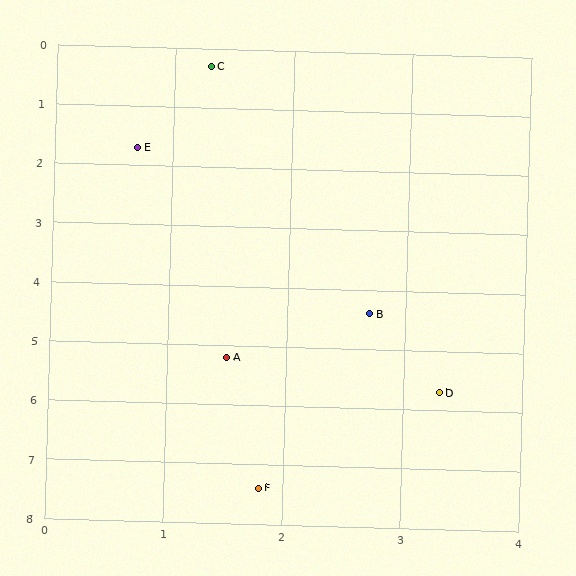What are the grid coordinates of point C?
Point C is at approximately (1.3, 0.3).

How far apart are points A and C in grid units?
Points A and C are about 4.9 grid units apart.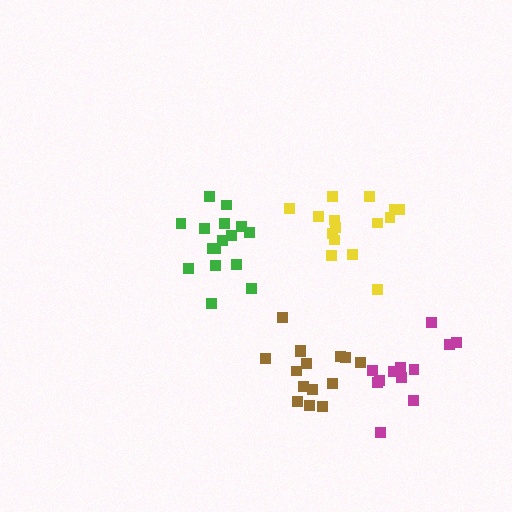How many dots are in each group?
Group 1: 16 dots, Group 2: 15 dots, Group 3: 12 dots, Group 4: 15 dots (58 total).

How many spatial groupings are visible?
There are 4 spatial groupings.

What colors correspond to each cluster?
The clusters are colored: green, yellow, magenta, brown.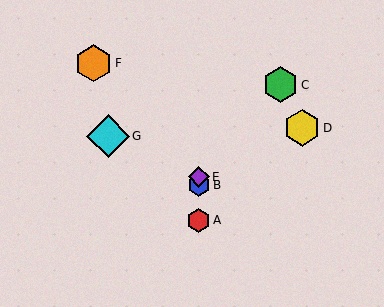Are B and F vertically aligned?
No, B is at x≈199 and F is at x≈93.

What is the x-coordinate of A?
Object A is at x≈199.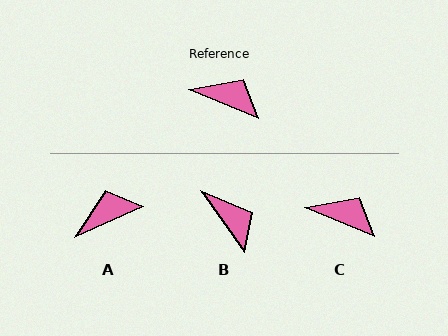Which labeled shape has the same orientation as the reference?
C.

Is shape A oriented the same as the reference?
No, it is off by about 46 degrees.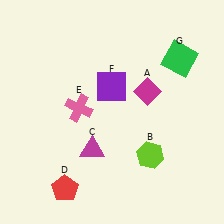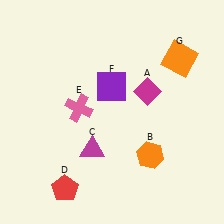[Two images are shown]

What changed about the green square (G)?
In Image 1, G is green. In Image 2, it changed to orange.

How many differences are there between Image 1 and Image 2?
There are 2 differences between the two images.